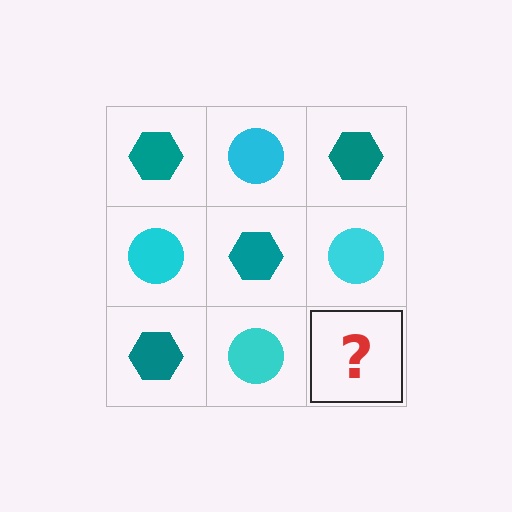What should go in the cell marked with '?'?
The missing cell should contain a teal hexagon.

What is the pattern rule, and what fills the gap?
The rule is that it alternates teal hexagon and cyan circle in a checkerboard pattern. The gap should be filled with a teal hexagon.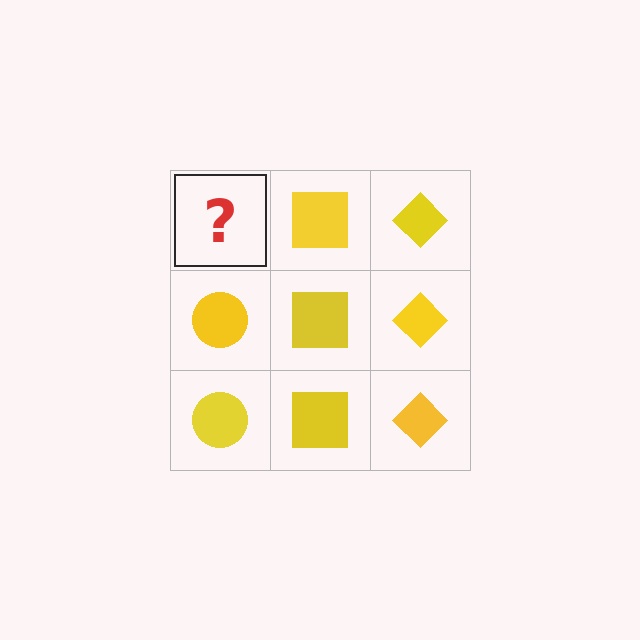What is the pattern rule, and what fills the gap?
The rule is that each column has a consistent shape. The gap should be filled with a yellow circle.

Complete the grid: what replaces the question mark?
The question mark should be replaced with a yellow circle.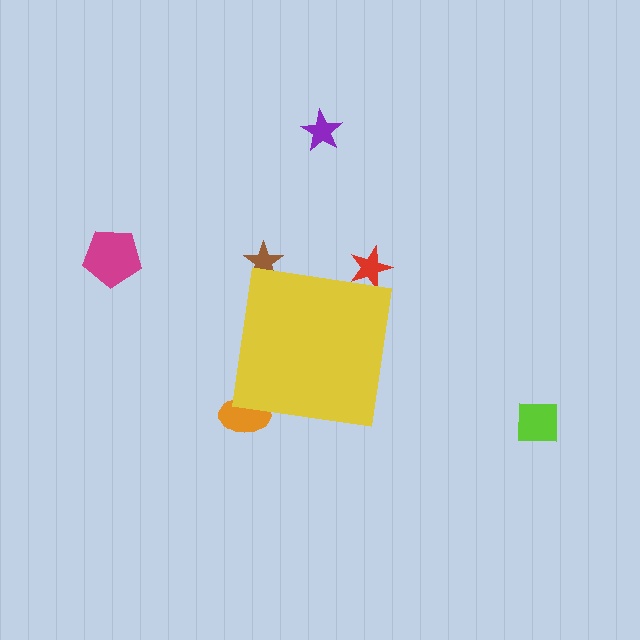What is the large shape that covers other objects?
A yellow square.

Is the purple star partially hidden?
No, the purple star is fully visible.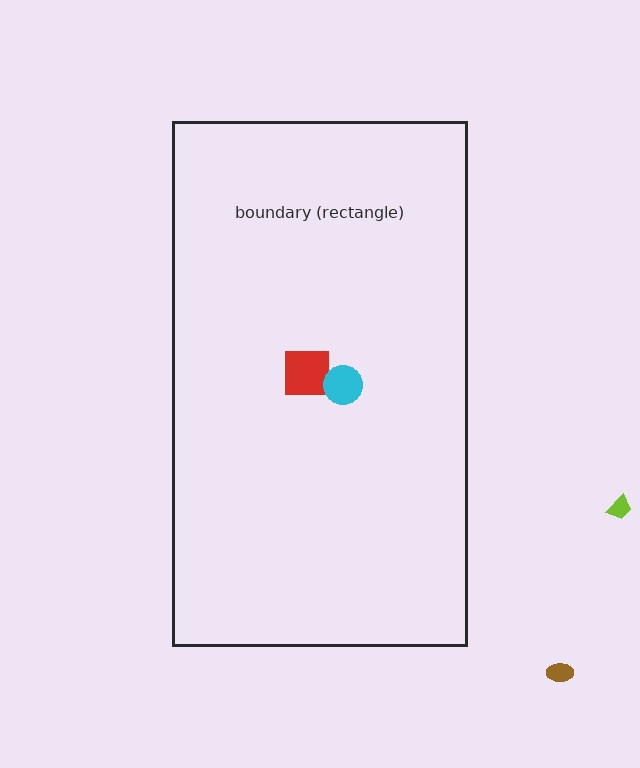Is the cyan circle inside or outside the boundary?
Inside.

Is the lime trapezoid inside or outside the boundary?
Outside.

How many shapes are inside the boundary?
2 inside, 2 outside.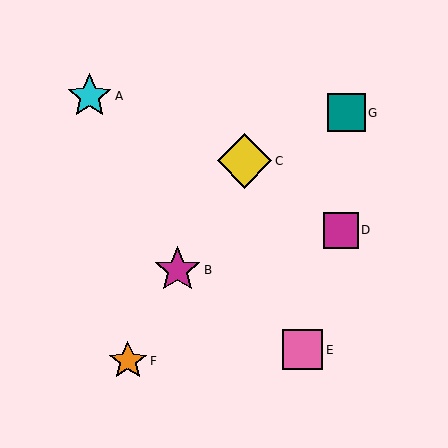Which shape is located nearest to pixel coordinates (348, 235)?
The magenta square (labeled D) at (341, 230) is nearest to that location.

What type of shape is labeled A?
Shape A is a cyan star.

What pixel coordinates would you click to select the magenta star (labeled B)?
Click at (177, 270) to select the magenta star B.